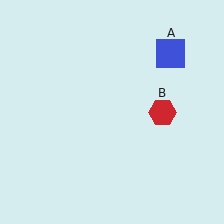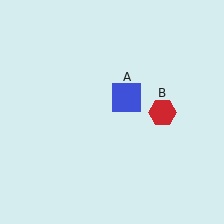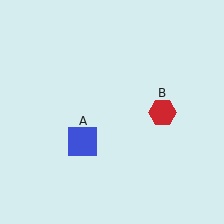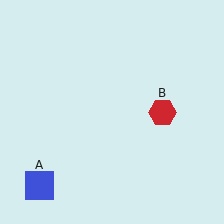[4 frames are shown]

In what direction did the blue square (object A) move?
The blue square (object A) moved down and to the left.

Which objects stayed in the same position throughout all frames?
Red hexagon (object B) remained stationary.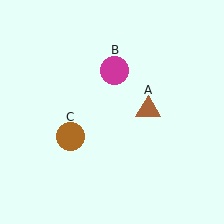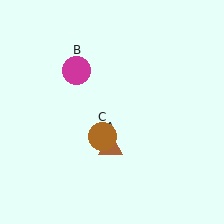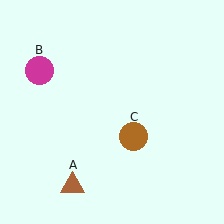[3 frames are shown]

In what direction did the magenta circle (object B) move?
The magenta circle (object B) moved left.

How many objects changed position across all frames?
3 objects changed position: brown triangle (object A), magenta circle (object B), brown circle (object C).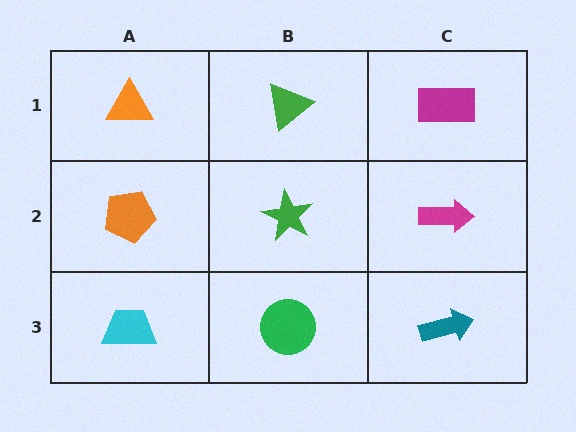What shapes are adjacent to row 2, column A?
An orange triangle (row 1, column A), a cyan trapezoid (row 3, column A), a green star (row 2, column B).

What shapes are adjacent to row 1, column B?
A green star (row 2, column B), an orange triangle (row 1, column A), a magenta rectangle (row 1, column C).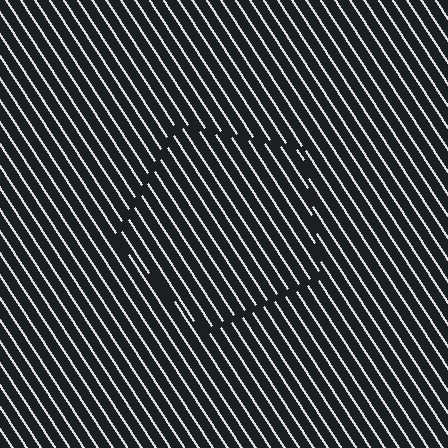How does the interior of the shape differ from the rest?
The interior of the shape contains the same grating, shifted by half a period — the contour is defined by the phase discontinuity where line-ends from the inner and outer gratings abut.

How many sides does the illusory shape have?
5 sides — the line-ends trace a pentagon.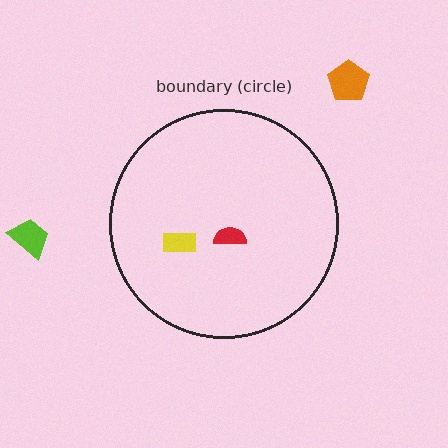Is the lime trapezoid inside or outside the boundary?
Outside.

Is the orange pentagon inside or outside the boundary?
Outside.